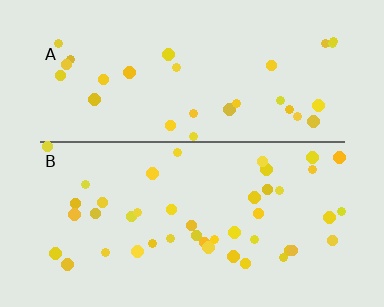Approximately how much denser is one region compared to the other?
Approximately 1.4× — region B over region A.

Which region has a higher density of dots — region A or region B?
B (the bottom).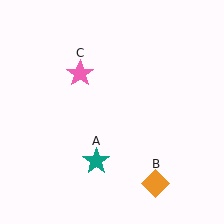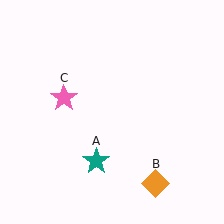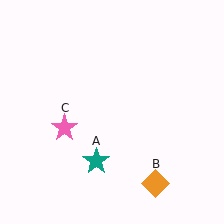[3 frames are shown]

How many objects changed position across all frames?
1 object changed position: pink star (object C).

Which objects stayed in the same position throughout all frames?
Teal star (object A) and orange diamond (object B) remained stationary.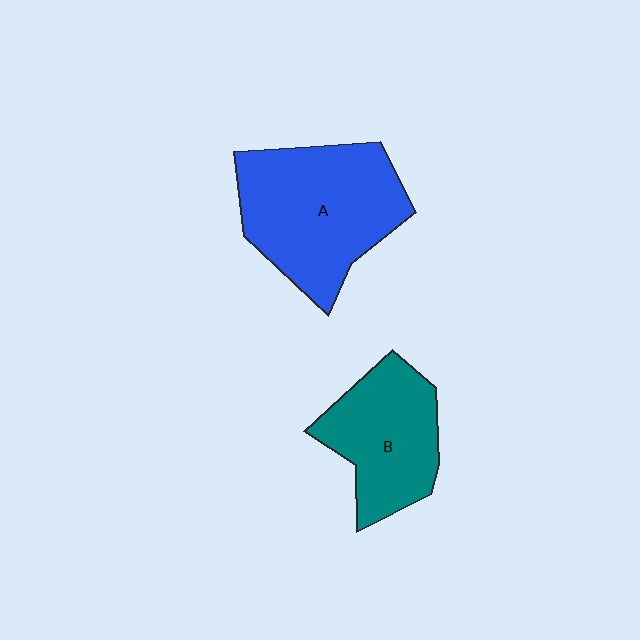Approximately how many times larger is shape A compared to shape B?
Approximately 1.4 times.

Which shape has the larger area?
Shape A (blue).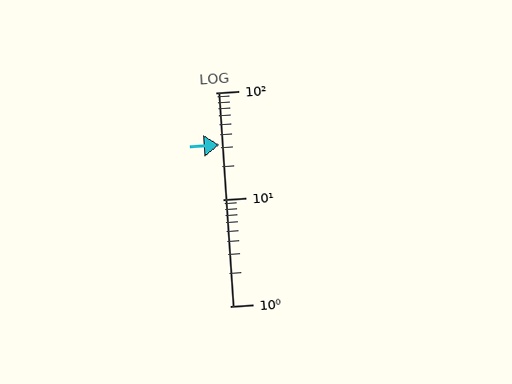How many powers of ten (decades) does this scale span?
The scale spans 2 decades, from 1 to 100.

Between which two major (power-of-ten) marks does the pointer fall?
The pointer is between 10 and 100.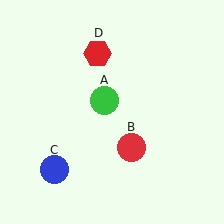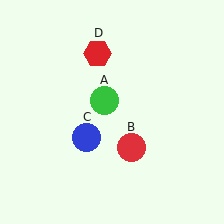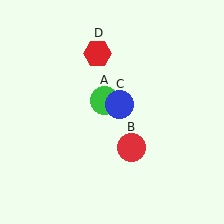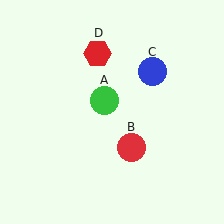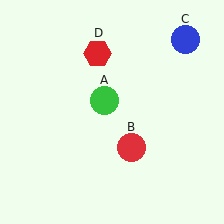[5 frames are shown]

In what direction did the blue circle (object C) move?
The blue circle (object C) moved up and to the right.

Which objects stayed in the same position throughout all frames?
Green circle (object A) and red circle (object B) and red hexagon (object D) remained stationary.